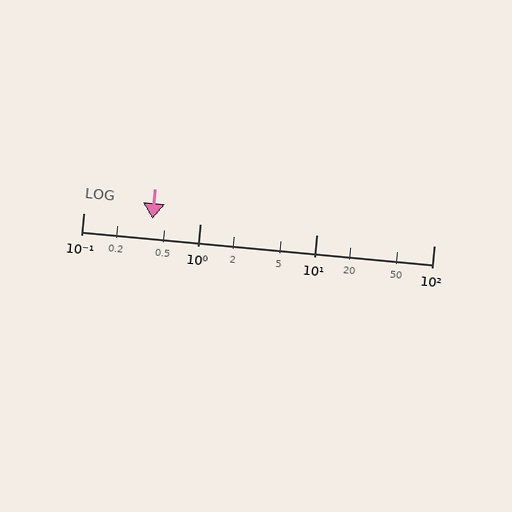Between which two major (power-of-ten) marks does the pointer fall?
The pointer is between 0.1 and 1.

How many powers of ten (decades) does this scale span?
The scale spans 3 decades, from 0.1 to 100.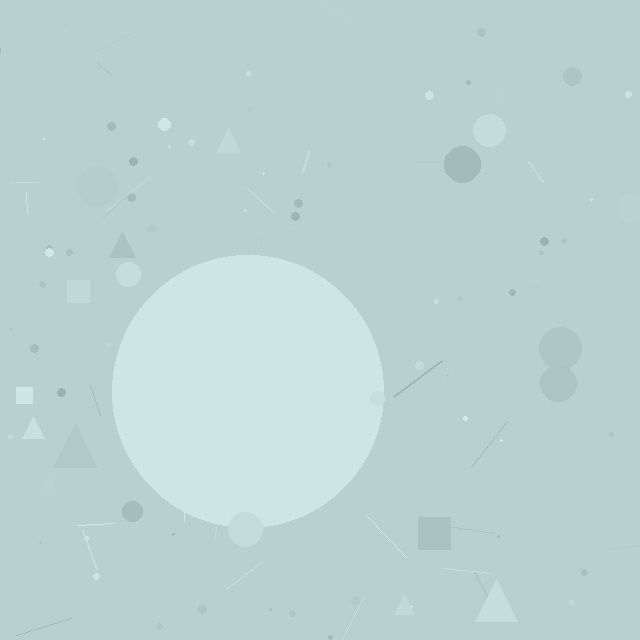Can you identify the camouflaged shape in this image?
The camouflaged shape is a circle.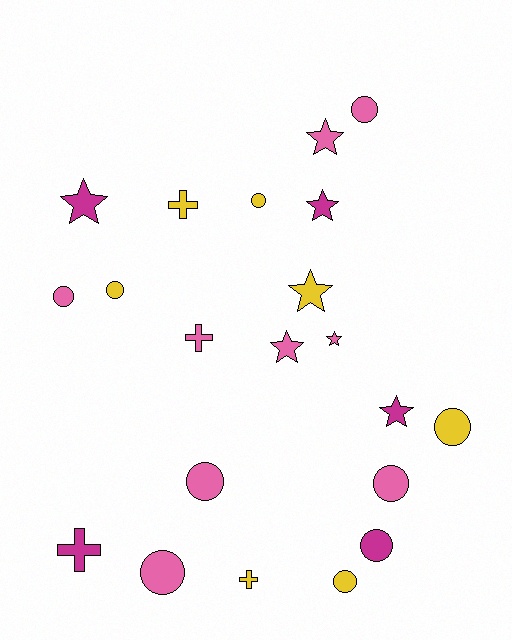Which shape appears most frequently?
Circle, with 10 objects.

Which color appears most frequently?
Pink, with 9 objects.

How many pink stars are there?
There are 3 pink stars.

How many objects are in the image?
There are 21 objects.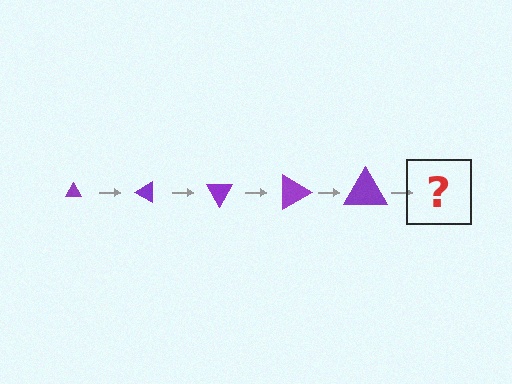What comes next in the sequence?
The next element should be a triangle, larger than the previous one and rotated 150 degrees from the start.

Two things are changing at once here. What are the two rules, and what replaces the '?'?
The two rules are that the triangle grows larger each step and it rotates 30 degrees each step. The '?' should be a triangle, larger than the previous one and rotated 150 degrees from the start.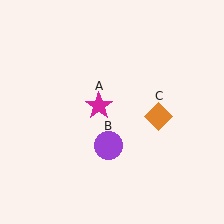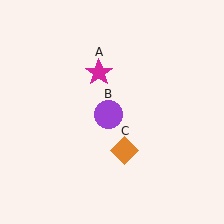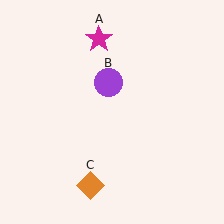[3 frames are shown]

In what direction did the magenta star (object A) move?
The magenta star (object A) moved up.